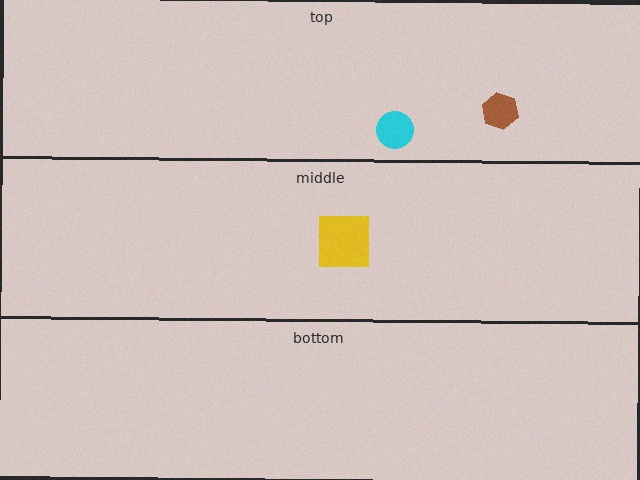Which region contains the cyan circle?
The top region.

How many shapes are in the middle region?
1.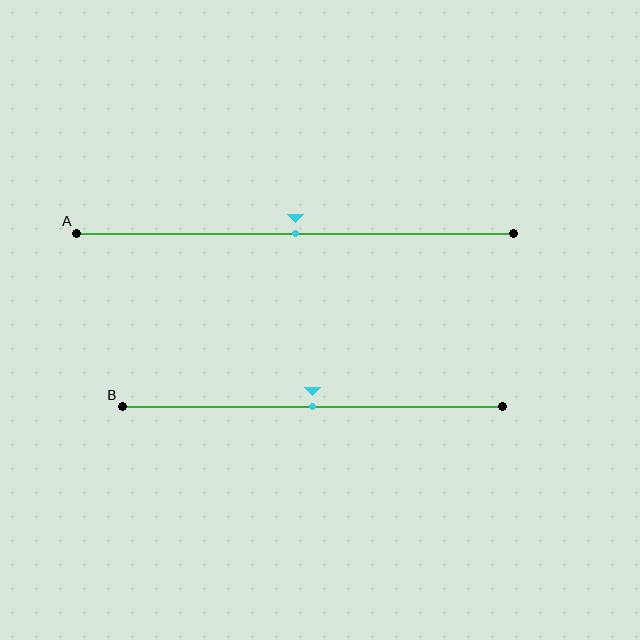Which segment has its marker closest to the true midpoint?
Segment A has its marker closest to the true midpoint.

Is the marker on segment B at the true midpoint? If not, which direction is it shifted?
Yes, the marker on segment B is at the true midpoint.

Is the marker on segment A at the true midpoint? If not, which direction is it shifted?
Yes, the marker on segment A is at the true midpoint.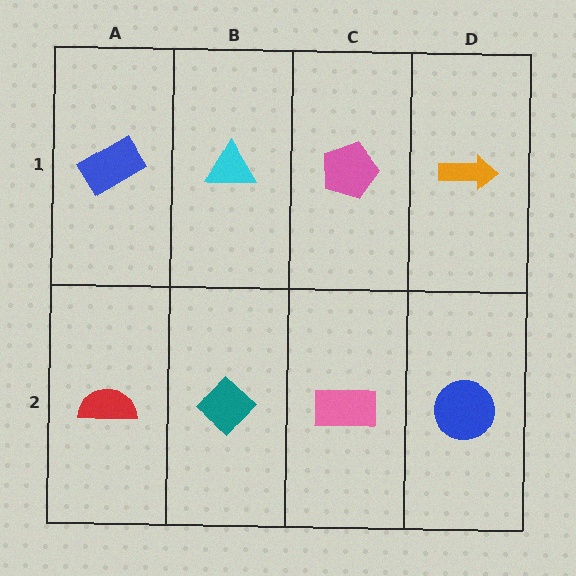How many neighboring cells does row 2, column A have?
2.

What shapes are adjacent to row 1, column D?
A blue circle (row 2, column D), a pink pentagon (row 1, column C).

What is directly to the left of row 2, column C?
A teal diamond.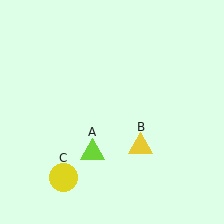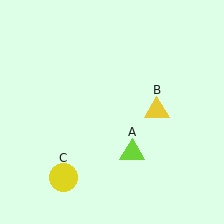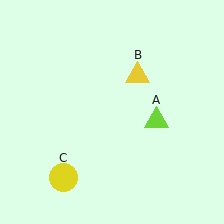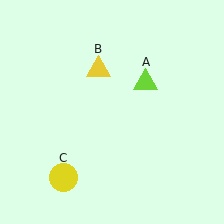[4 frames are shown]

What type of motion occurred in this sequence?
The lime triangle (object A), yellow triangle (object B) rotated counterclockwise around the center of the scene.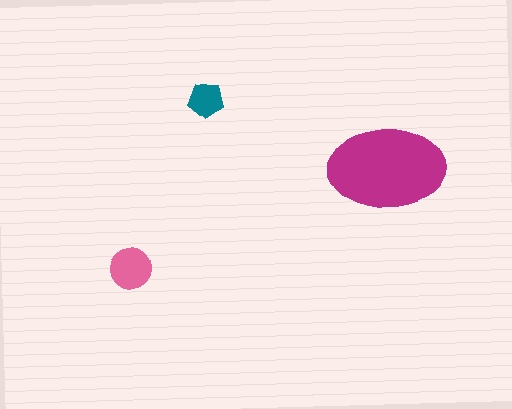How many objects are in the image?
There are 3 objects in the image.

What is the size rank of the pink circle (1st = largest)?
2nd.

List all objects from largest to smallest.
The magenta ellipse, the pink circle, the teal pentagon.